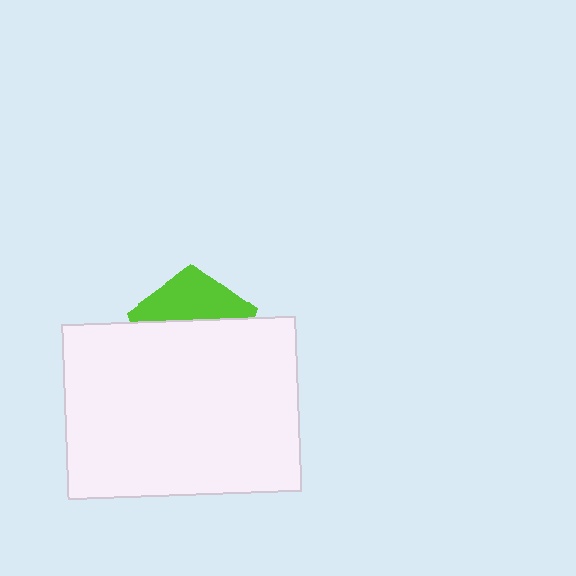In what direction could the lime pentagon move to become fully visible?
The lime pentagon could move up. That would shift it out from behind the white rectangle entirely.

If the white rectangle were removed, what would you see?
You would see the complete lime pentagon.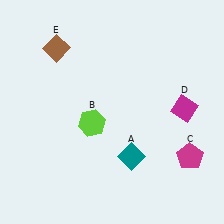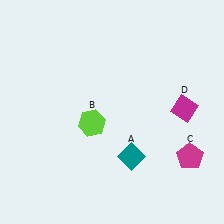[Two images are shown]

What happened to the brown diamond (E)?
The brown diamond (E) was removed in Image 2. It was in the top-left area of Image 1.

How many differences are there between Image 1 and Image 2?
There is 1 difference between the two images.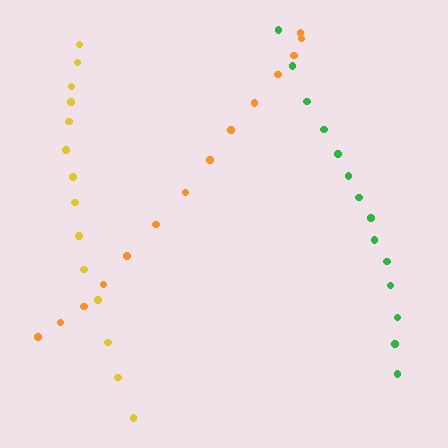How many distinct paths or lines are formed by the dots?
There are 3 distinct paths.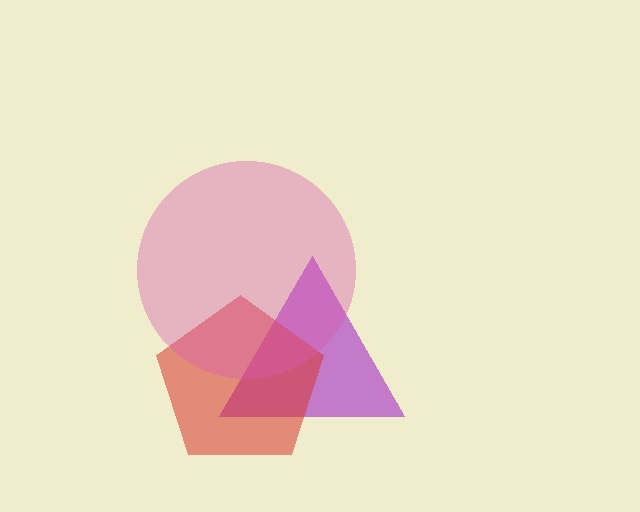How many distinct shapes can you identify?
There are 3 distinct shapes: a purple triangle, a red pentagon, a pink circle.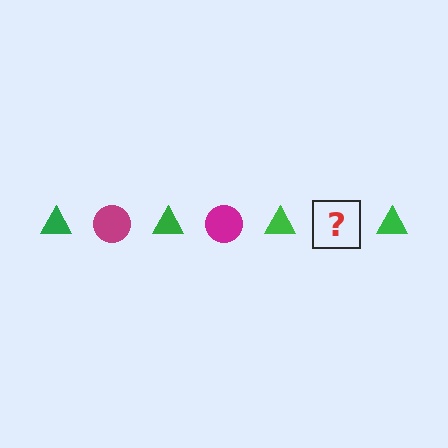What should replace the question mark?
The question mark should be replaced with a magenta circle.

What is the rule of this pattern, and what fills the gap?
The rule is that the pattern alternates between green triangle and magenta circle. The gap should be filled with a magenta circle.